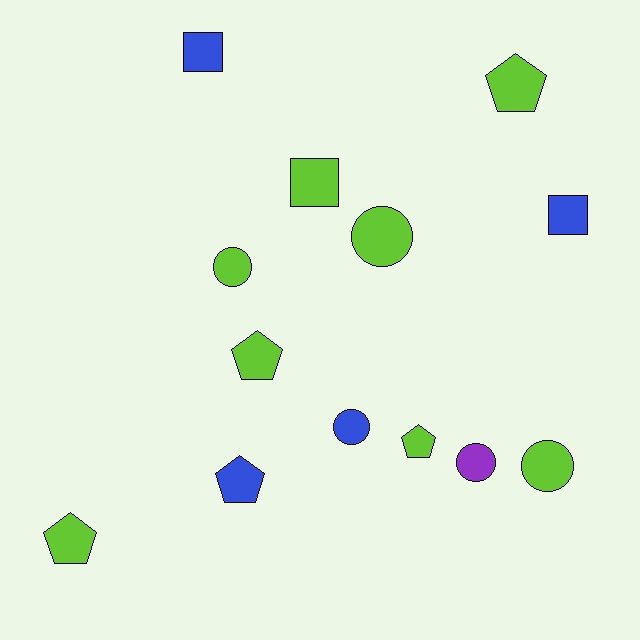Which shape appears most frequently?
Pentagon, with 5 objects.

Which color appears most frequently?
Lime, with 8 objects.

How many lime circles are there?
There are 3 lime circles.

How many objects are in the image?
There are 13 objects.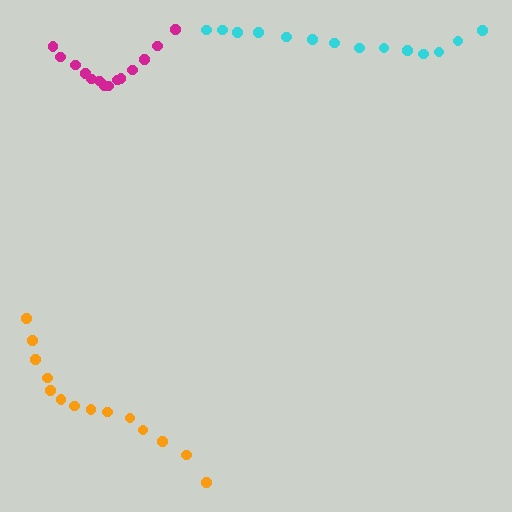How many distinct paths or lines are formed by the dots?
There are 3 distinct paths.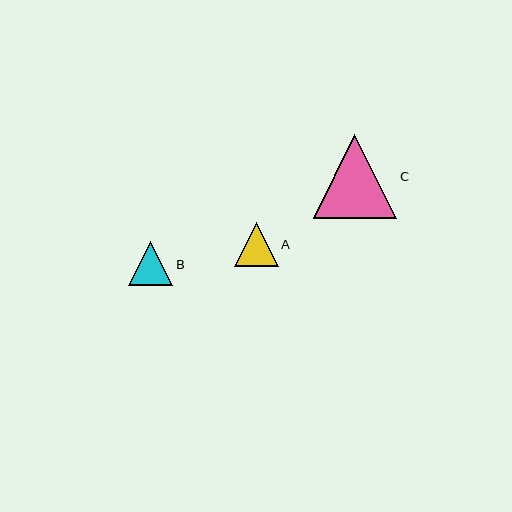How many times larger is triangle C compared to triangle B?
Triangle C is approximately 1.9 times the size of triangle B.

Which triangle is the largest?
Triangle C is the largest with a size of approximately 84 pixels.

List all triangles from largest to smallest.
From largest to smallest: C, A, B.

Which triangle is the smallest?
Triangle B is the smallest with a size of approximately 44 pixels.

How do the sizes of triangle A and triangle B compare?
Triangle A and triangle B are approximately the same size.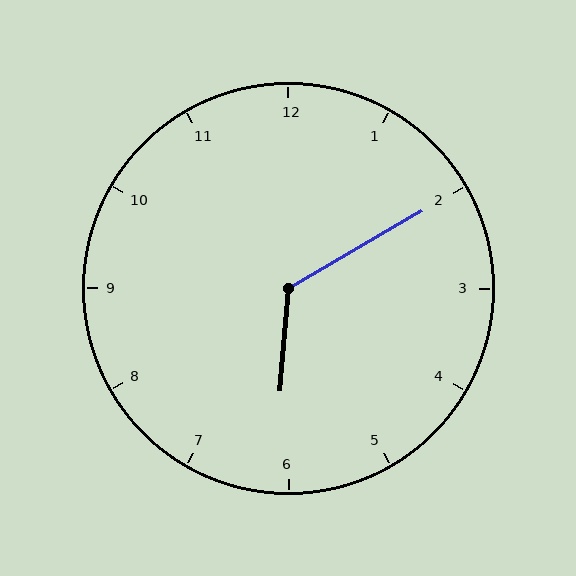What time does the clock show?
6:10.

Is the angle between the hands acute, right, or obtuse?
It is obtuse.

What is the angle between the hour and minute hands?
Approximately 125 degrees.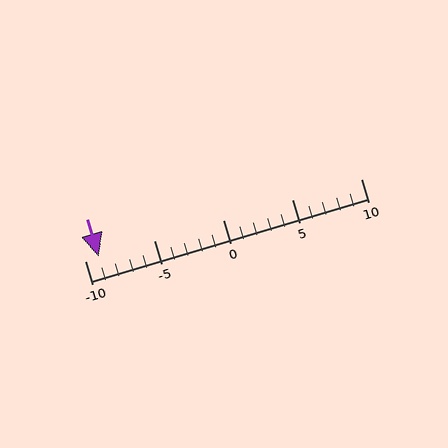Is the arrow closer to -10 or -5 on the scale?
The arrow is closer to -10.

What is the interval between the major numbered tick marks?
The major tick marks are spaced 5 units apart.